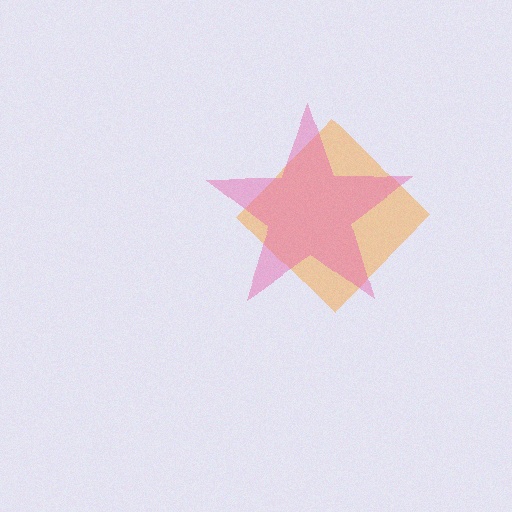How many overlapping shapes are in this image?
There are 2 overlapping shapes in the image.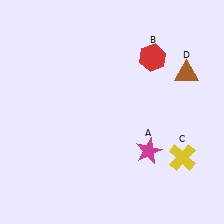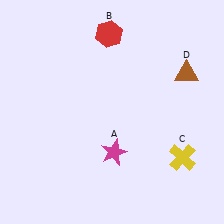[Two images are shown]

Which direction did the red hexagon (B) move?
The red hexagon (B) moved left.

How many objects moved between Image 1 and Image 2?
2 objects moved between the two images.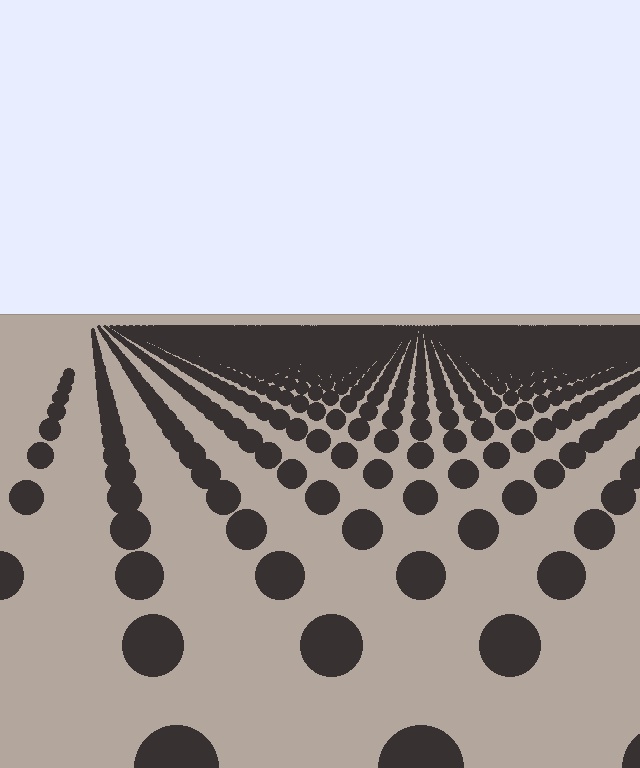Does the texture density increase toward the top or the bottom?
Density increases toward the top.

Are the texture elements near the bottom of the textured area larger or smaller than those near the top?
Larger. Near the bottom, elements are closer to the viewer and appear at a bigger on-screen size.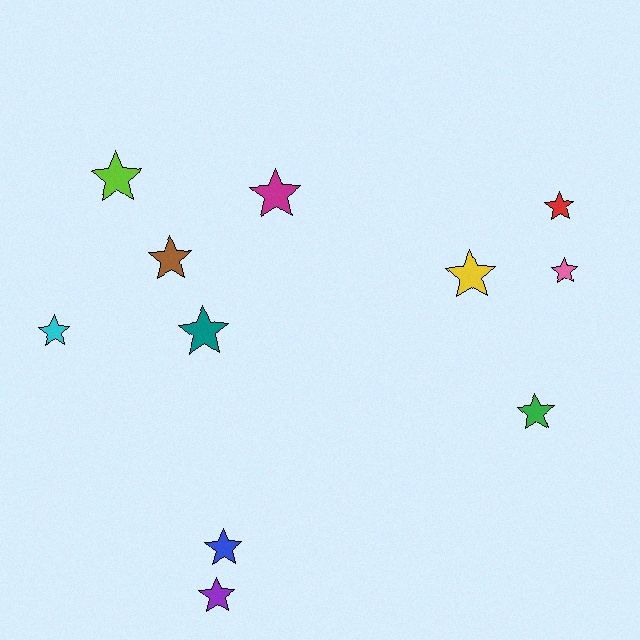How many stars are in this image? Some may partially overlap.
There are 11 stars.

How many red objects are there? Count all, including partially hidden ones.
There is 1 red object.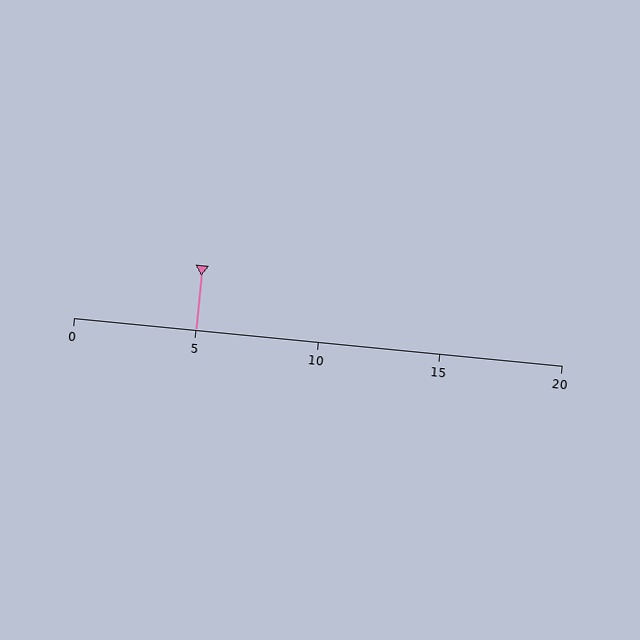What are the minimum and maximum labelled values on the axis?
The axis runs from 0 to 20.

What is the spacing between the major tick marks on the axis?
The major ticks are spaced 5 apart.